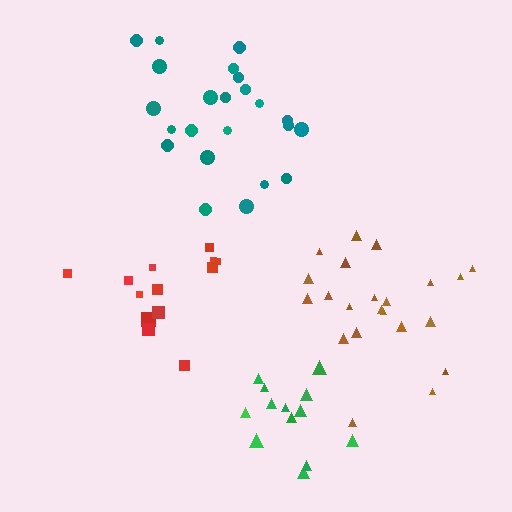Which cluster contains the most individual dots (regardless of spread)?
Teal (23).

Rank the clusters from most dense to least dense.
green, red, brown, teal.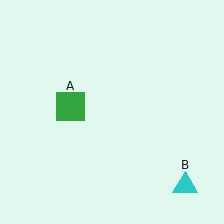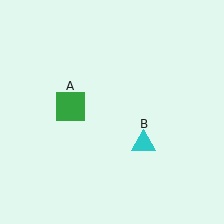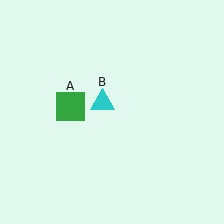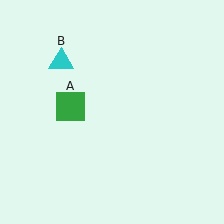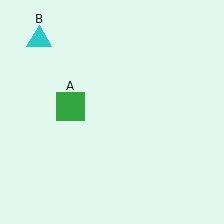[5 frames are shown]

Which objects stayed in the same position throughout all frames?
Green square (object A) remained stationary.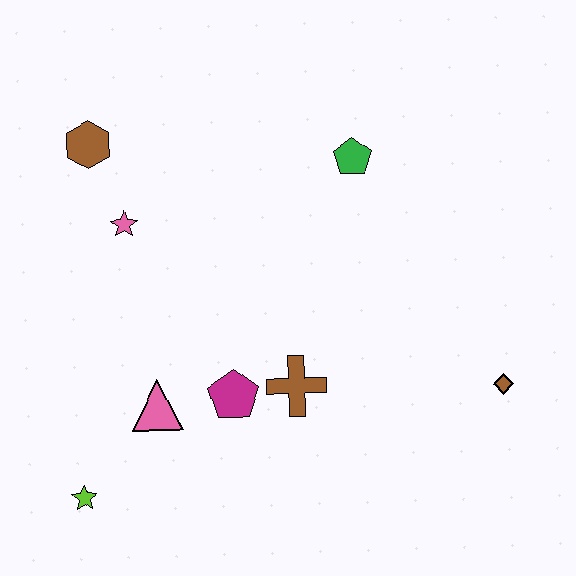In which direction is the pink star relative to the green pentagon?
The pink star is to the left of the green pentagon.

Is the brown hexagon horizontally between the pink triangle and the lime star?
Yes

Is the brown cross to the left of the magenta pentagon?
No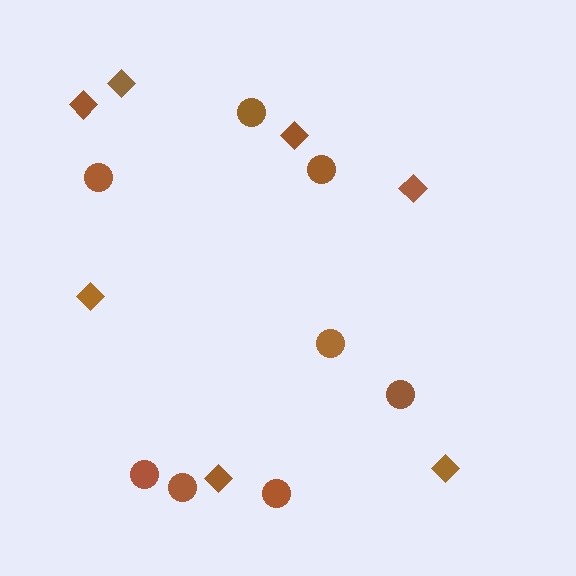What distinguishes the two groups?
There are 2 groups: one group of diamonds (7) and one group of circles (8).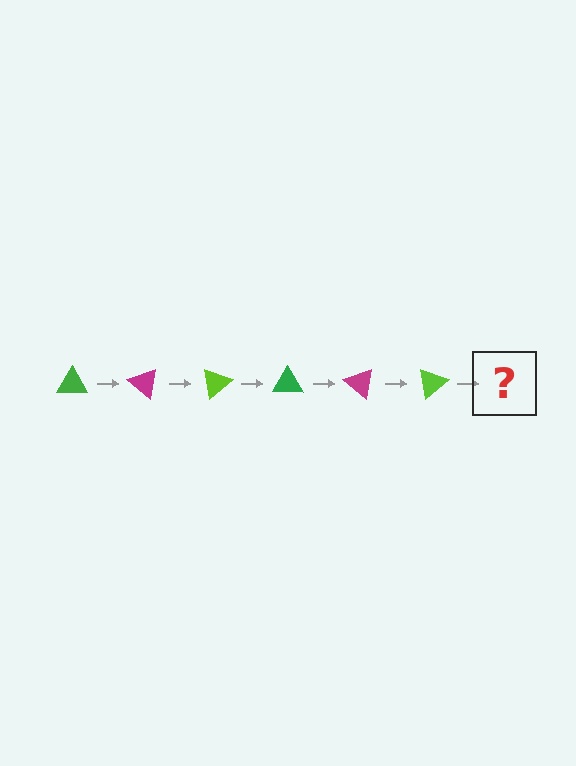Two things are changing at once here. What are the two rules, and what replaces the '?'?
The two rules are that it rotates 40 degrees each step and the color cycles through green, magenta, and lime. The '?' should be a green triangle, rotated 240 degrees from the start.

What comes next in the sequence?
The next element should be a green triangle, rotated 240 degrees from the start.